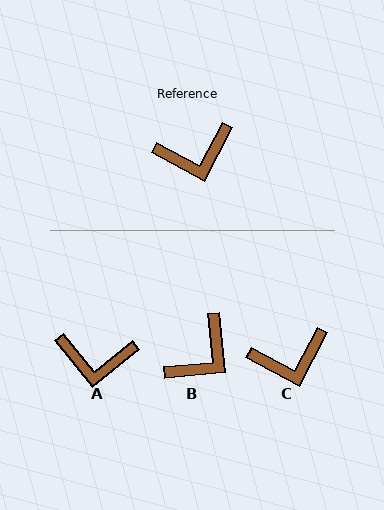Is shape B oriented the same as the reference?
No, it is off by about 33 degrees.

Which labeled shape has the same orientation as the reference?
C.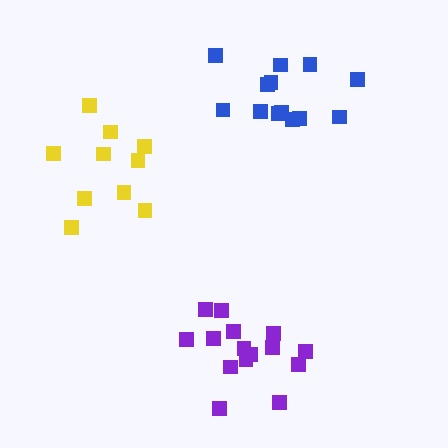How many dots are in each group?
Group 1: 15 dots, Group 2: 10 dots, Group 3: 13 dots (38 total).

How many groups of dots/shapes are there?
There are 3 groups.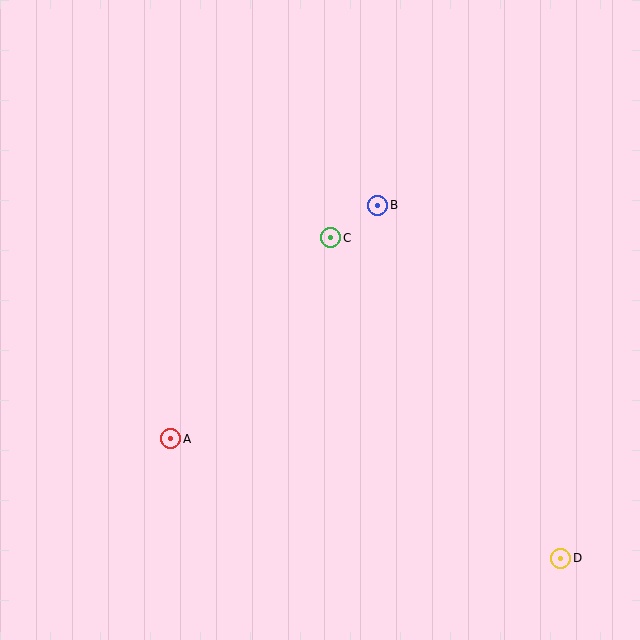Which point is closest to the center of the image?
Point C at (331, 238) is closest to the center.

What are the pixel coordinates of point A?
Point A is at (171, 439).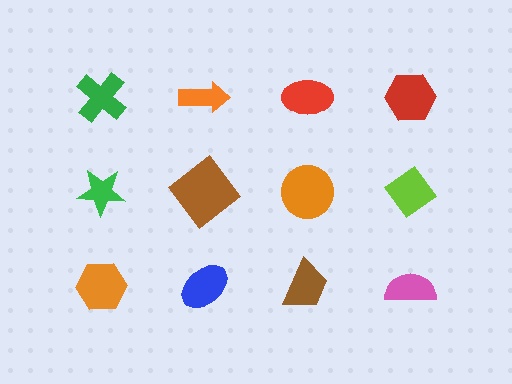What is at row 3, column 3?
A brown trapezoid.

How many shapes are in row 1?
4 shapes.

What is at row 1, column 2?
An orange arrow.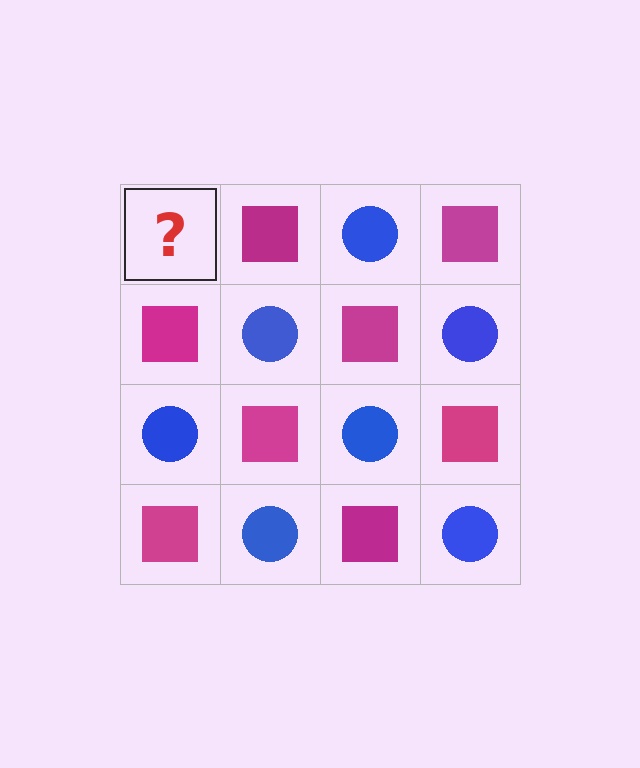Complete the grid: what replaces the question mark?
The question mark should be replaced with a blue circle.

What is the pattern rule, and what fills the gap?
The rule is that it alternates blue circle and magenta square in a checkerboard pattern. The gap should be filled with a blue circle.